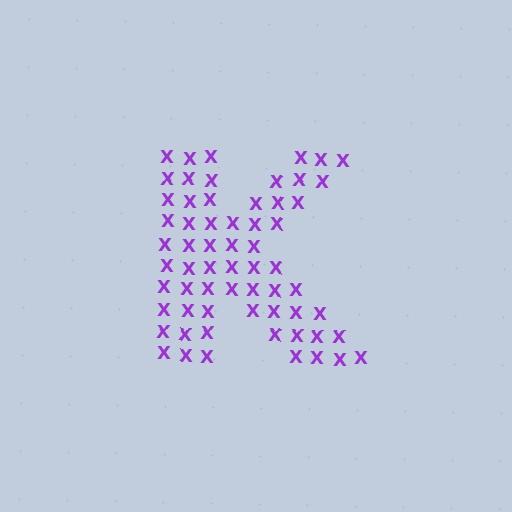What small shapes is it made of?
It is made of small letter X's.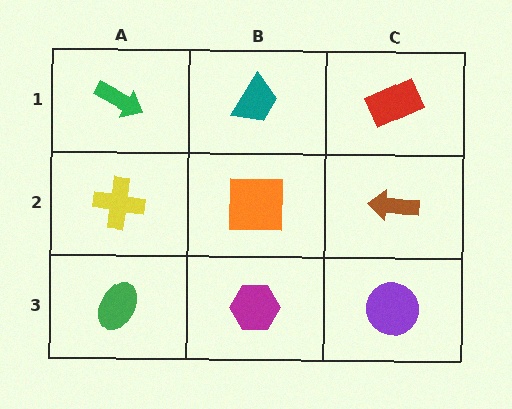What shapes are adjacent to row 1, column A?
A yellow cross (row 2, column A), a teal trapezoid (row 1, column B).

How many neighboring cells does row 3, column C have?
2.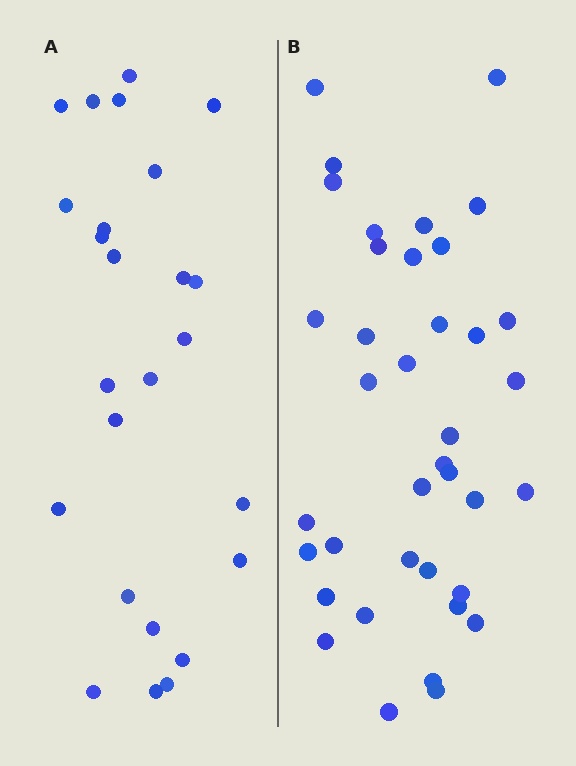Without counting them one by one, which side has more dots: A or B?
Region B (the right region) has more dots.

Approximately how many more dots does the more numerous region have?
Region B has approximately 15 more dots than region A.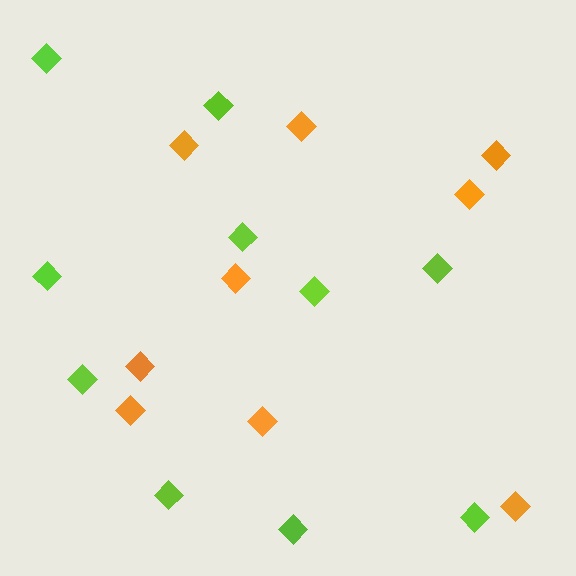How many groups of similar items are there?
There are 2 groups: one group of orange diamonds (9) and one group of lime diamonds (10).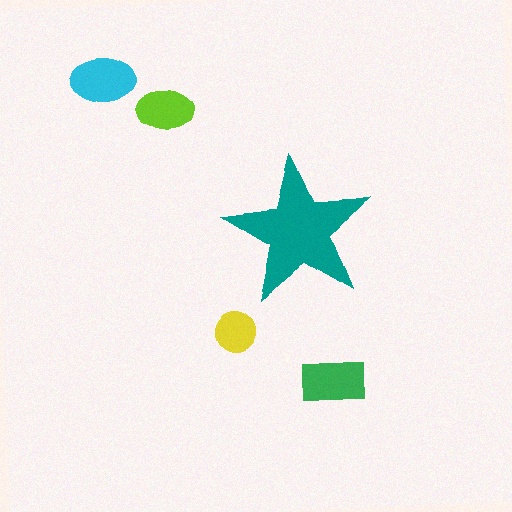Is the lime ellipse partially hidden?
No, the lime ellipse is fully visible.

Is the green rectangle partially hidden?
No, the green rectangle is fully visible.